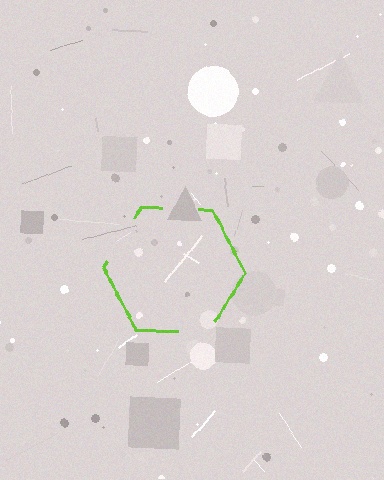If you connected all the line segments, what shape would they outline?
They would outline a hexagon.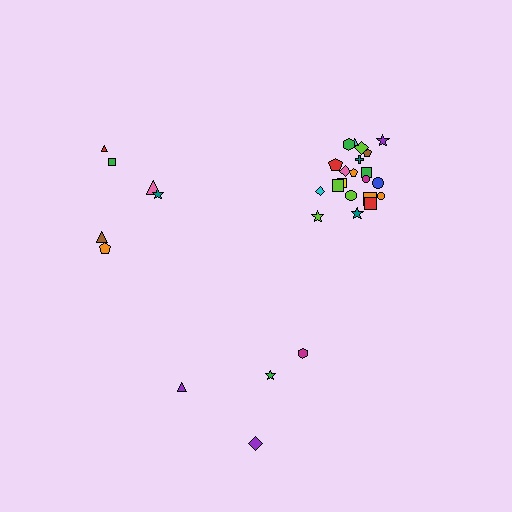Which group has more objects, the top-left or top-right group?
The top-right group.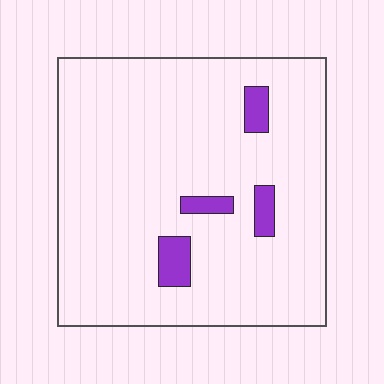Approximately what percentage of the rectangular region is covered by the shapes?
Approximately 5%.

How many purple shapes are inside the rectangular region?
4.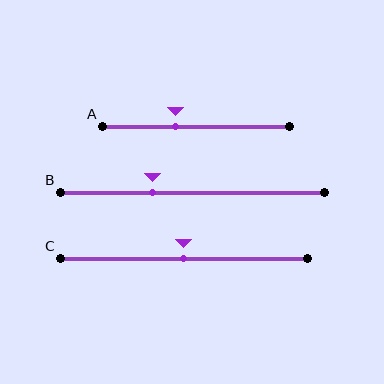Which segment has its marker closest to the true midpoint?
Segment C has its marker closest to the true midpoint.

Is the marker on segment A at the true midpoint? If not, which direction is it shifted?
No, the marker on segment A is shifted to the left by about 11% of the segment length.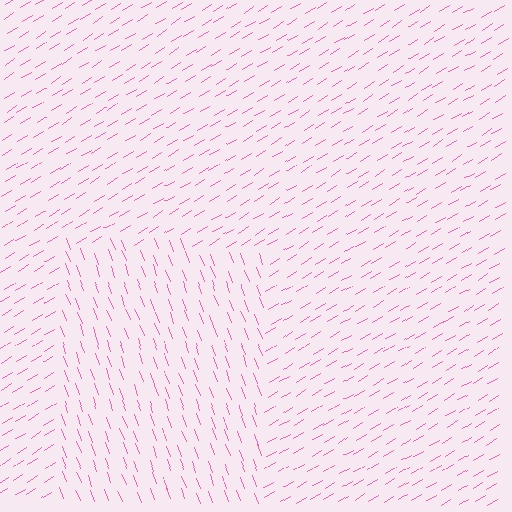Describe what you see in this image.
The image is filled with small pink line segments. A rectangle region in the image has lines oriented differently from the surrounding lines, creating a visible texture boundary.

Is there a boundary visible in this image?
Yes, there is a texture boundary formed by a change in line orientation.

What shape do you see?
I see a rectangle.